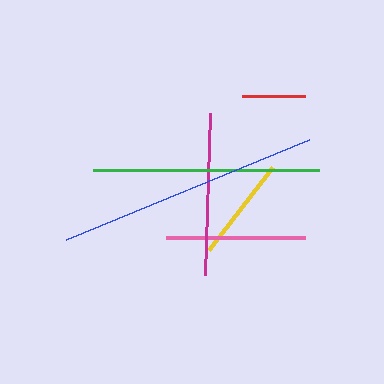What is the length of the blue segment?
The blue segment is approximately 263 pixels long.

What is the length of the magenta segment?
The magenta segment is approximately 162 pixels long.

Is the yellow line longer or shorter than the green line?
The green line is longer than the yellow line.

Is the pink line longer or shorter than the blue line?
The blue line is longer than the pink line.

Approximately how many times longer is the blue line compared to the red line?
The blue line is approximately 4.2 times the length of the red line.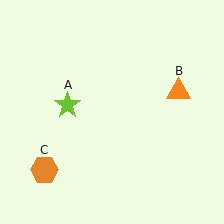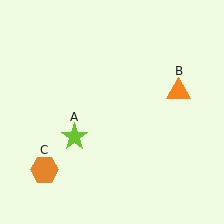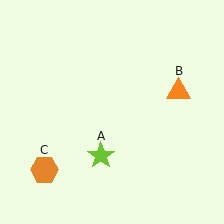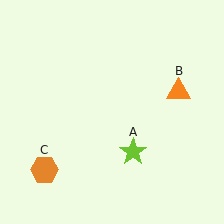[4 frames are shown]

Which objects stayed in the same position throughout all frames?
Orange triangle (object B) and orange hexagon (object C) remained stationary.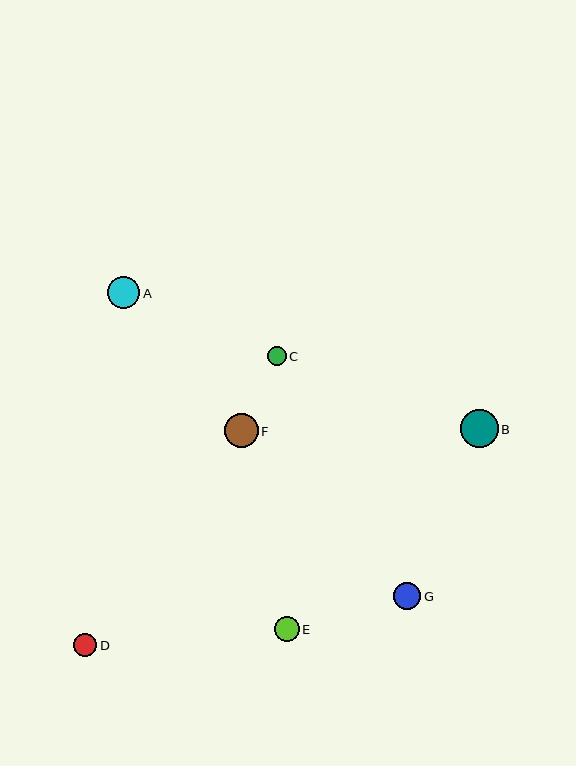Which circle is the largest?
Circle B is the largest with a size of approximately 38 pixels.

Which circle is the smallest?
Circle C is the smallest with a size of approximately 19 pixels.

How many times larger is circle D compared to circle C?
Circle D is approximately 1.2 times the size of circle C.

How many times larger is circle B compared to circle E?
Circle B is approximately 1.5 times the size of circle E.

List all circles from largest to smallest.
From largest to smallest: B, F, A, G, E, D, C.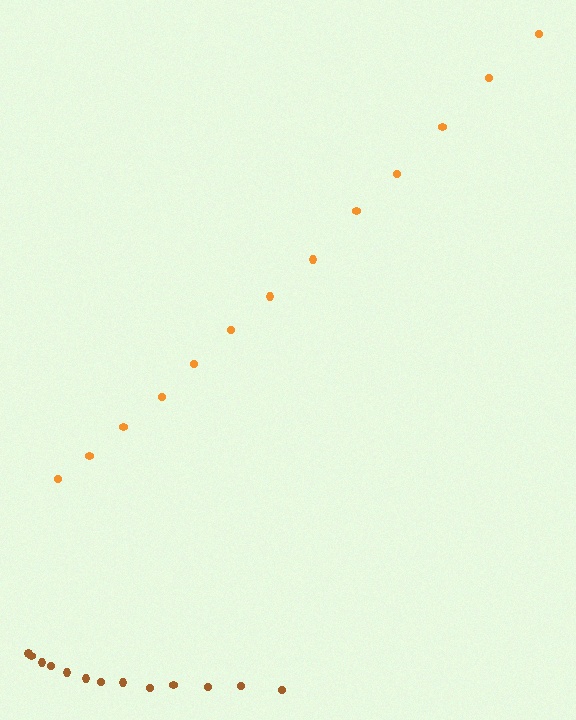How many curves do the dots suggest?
There are 2 distinct paths.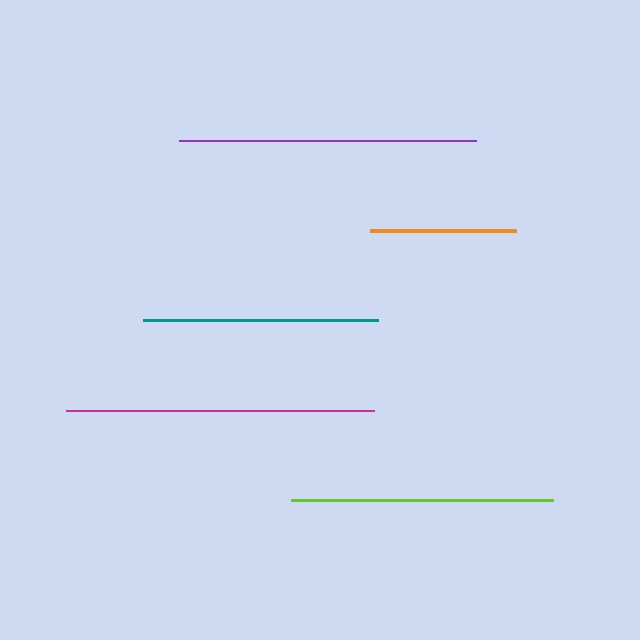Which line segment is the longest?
The magenta line is the longest at approximately 309 pixels.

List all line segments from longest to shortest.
From longest to shortest: magenta, purple, lime, teal, orange.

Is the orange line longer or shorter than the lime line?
The lime line is longer than the orange line.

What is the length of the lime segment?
The lime segment is approximately 262 pixels long.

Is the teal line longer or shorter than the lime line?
The lime line is longer than the teal line.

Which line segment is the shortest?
The orange line is the shortest at approximately 146 pixels.